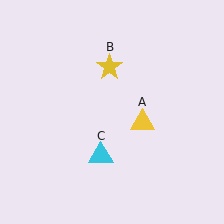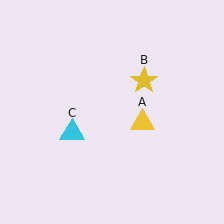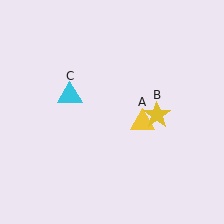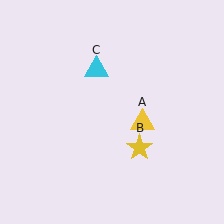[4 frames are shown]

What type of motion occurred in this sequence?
The yellow star (object B), cyan triangle (object C) rotated clockwise around the center of the scene.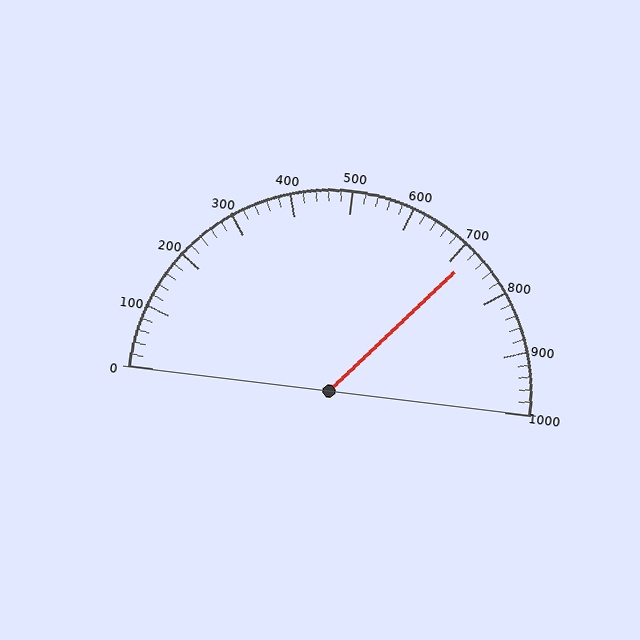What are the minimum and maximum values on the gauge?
The gauge ranges from 0 to 1000.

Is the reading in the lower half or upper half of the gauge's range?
The reading is in the upper half of the range (0 to 1000).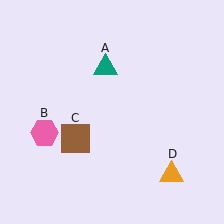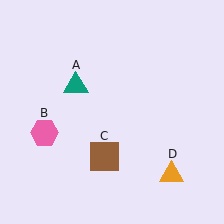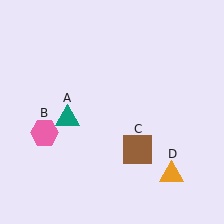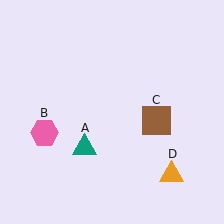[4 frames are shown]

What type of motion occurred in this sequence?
The teal triangle (object A), brown square (object C) rotated counterclockwise around the center of the scene.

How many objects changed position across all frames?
2 objects changed position: teal triangle (object A), brown square (object C).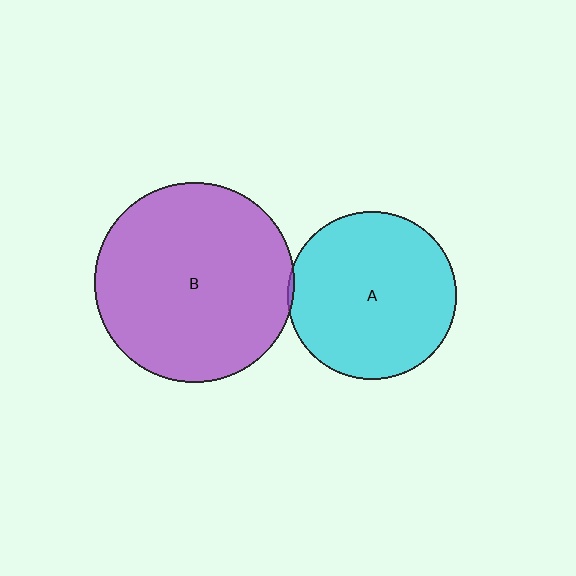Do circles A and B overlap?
Yes.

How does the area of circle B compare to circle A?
Approximately 1.4 times.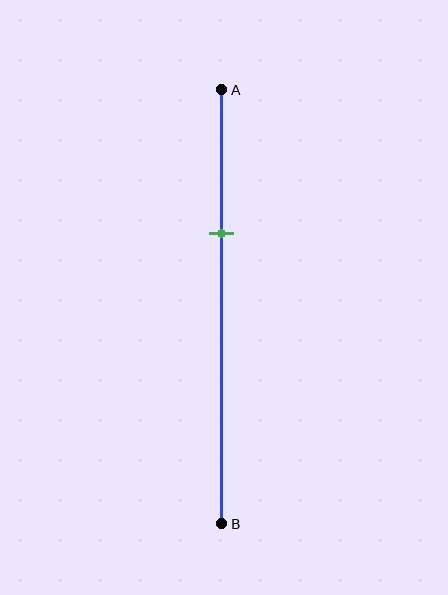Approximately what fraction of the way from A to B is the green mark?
The green mark is approximately 35% of the way from A to B.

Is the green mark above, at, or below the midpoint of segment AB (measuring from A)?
The green mark is above the midpoint of segment AB.